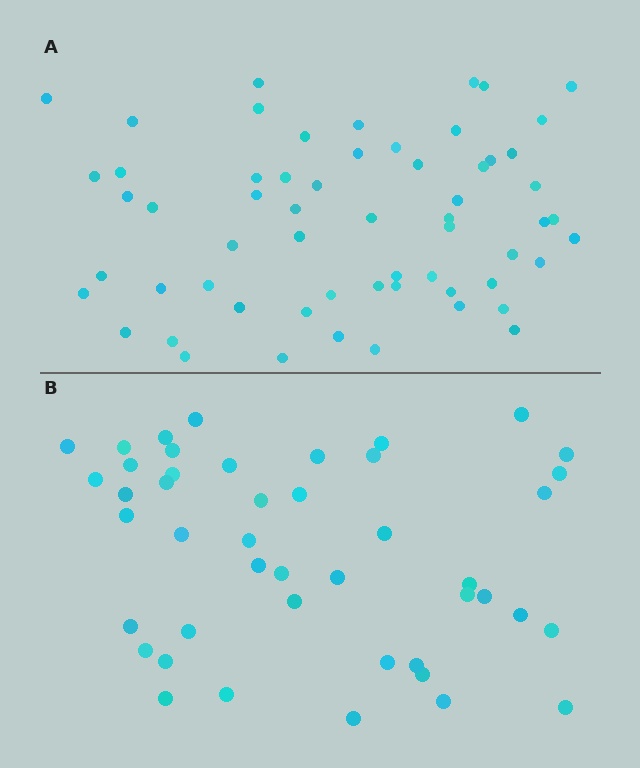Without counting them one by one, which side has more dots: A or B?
Region A (the top region) has more dots.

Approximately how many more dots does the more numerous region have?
Region A has approximately 15 more dots than region B.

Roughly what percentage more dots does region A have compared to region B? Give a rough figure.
About 35% more.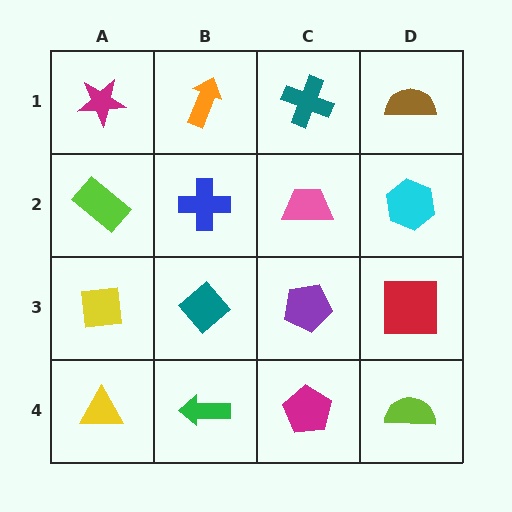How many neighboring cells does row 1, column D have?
2.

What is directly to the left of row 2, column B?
A lime rectangle.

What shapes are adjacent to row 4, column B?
A teal diamond (row 3, column B), a yellow triangle (row 4, column A), a magenta pentagon (row 4, column C).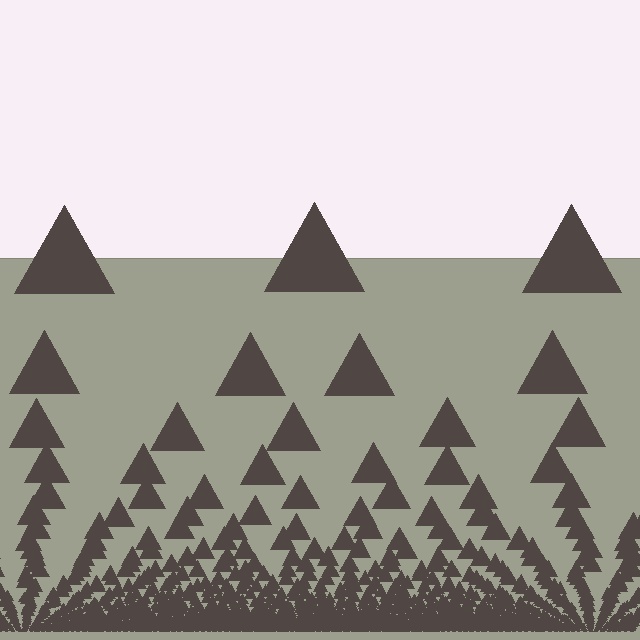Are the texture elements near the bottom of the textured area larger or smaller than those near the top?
Smaller. The gradient is inverted — elements near the bottom are smaller and denser.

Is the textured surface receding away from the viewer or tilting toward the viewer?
The surface appears to tilt toward the viewer. Texture elements get larger and sparser toward the top.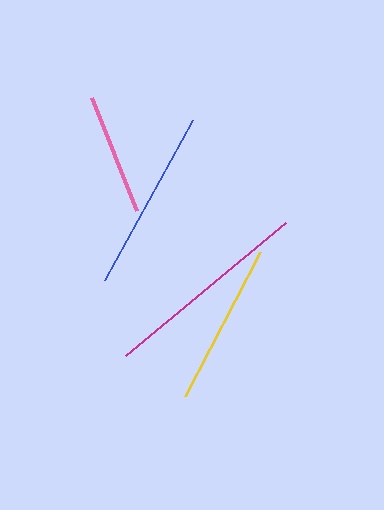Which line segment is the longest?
The magenta line is the longest at approximately 208 pixels.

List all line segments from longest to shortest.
From longest to shortest: magenta, blue, yellow, pink.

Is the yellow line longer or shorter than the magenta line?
The magenta line is longer than the yellow line.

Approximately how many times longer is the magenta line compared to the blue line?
The magenta line is approximately 1.1 times the length of the blue line.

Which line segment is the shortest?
The pink line is the shortest at approximately 122 pixels.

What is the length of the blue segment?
The blue segment is approximately 183 pixels long.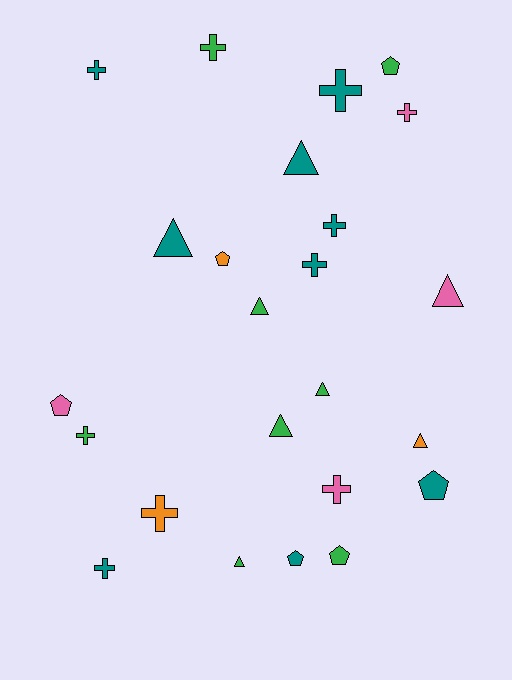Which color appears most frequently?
Teal, with 9 objects.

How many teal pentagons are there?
There are 2 teal pentagons.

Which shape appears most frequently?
Cross, with 10 objects.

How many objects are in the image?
There are 24 objects.